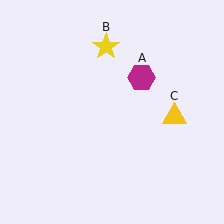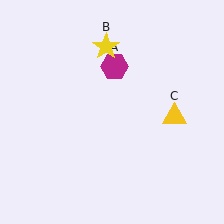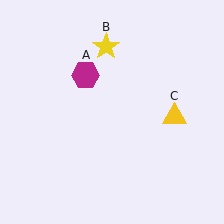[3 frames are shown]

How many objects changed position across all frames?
1 object changed position: magenta hexagon (object A).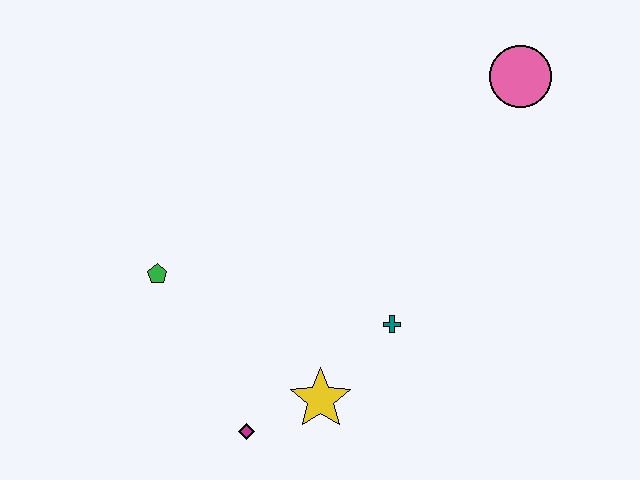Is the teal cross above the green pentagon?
No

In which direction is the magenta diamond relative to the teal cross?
The magenta diamond is to the left of the teal cross.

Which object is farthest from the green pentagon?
The pink circle is farthest from the green pentagon.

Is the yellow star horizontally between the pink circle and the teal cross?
No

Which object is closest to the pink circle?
The teal cross is closest to the pink circle.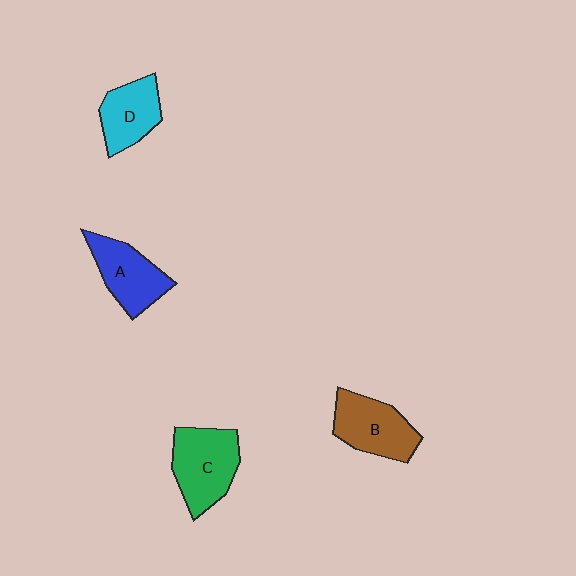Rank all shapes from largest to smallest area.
From largest to smallest: C (green), B (brown), A (blue), D (cyan).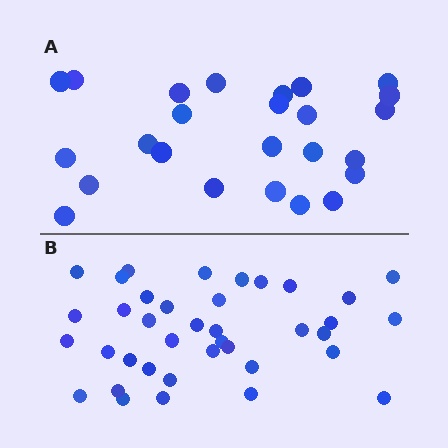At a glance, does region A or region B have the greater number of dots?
Region B (the bottom region) has more dots.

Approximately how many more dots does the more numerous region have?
Region B has approximately 15 more dots than region A.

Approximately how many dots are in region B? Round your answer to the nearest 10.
About 40 dots. (The exact count is 38, which rounds to 40.)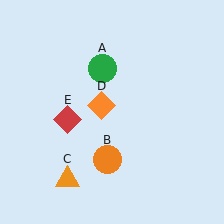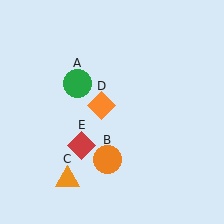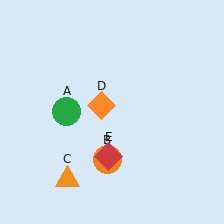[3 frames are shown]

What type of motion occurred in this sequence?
The green circle (object A), red diamond (object E) rotated counterclockwise around the center of the scene.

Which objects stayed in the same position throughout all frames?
Orange circle (object B) and orange triangle (object C) and orange diamond (object D) remained stationary.